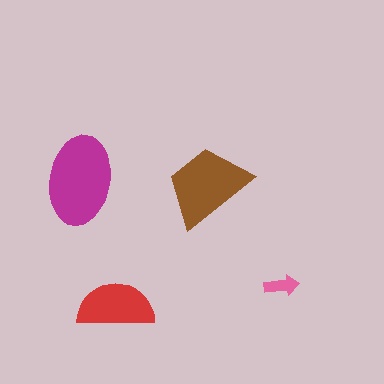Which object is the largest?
The magenta ellipse.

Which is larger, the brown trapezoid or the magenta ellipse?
The magenta ellipse.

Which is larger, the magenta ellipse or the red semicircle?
The magenta ellipse.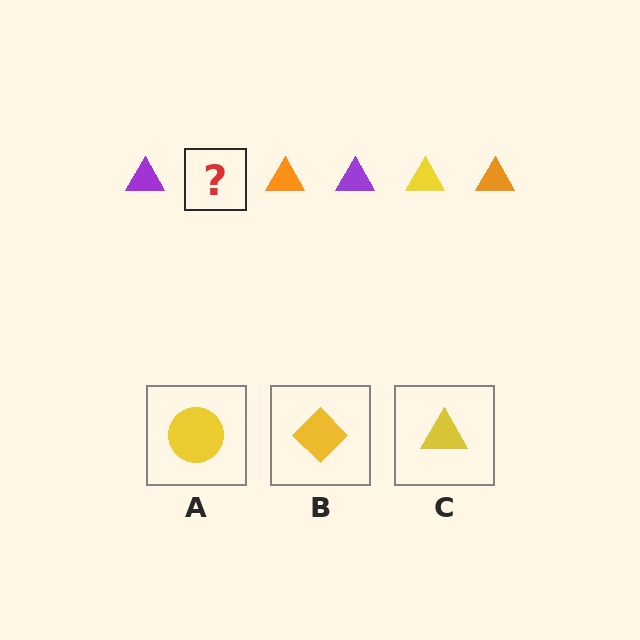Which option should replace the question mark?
Option C.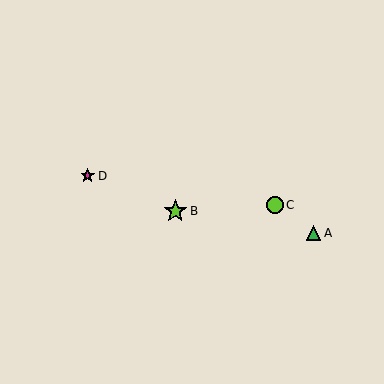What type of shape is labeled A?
Shape A is a green triangle.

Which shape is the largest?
The lime star (labeled B) is the largest.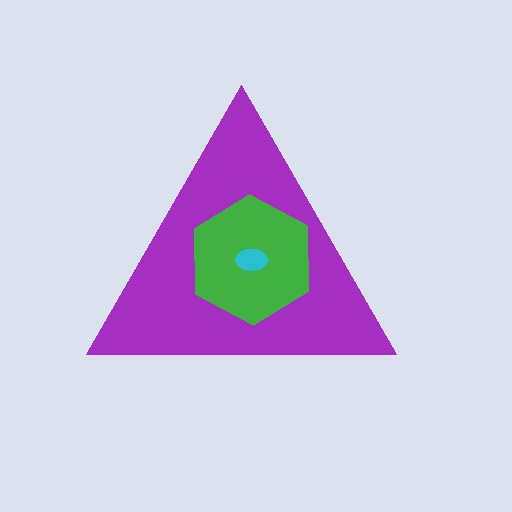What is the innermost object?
The cyan ellipse.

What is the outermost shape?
The purple triangle.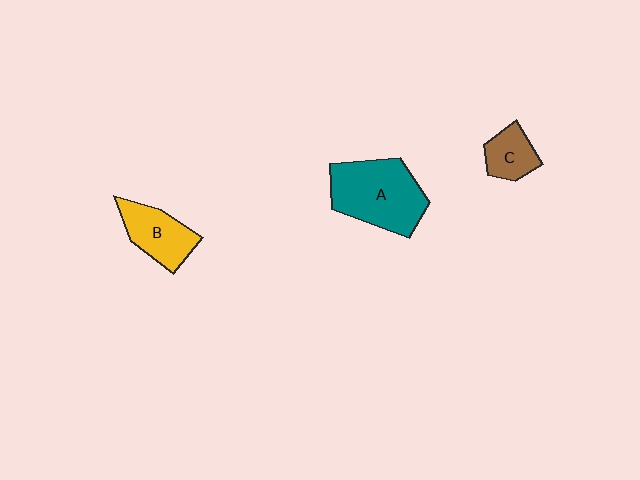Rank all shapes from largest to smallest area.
From largest to smallest: A (teal), B (yellow), C (brown).